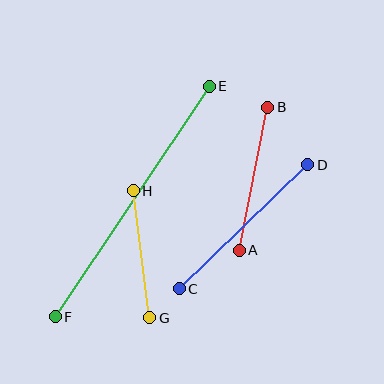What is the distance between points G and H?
The distance is approximately 128 pixels.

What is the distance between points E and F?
The distance is approximately 277 pixels.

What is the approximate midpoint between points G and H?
The midpoint is at approximately (141, 254) pixels.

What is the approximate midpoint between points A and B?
The midpoint is at approximately (254, 179) pixels.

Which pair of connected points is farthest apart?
Points E and F are farthest apart.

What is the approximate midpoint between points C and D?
The midpoint is at approximately (243, 227) pixels.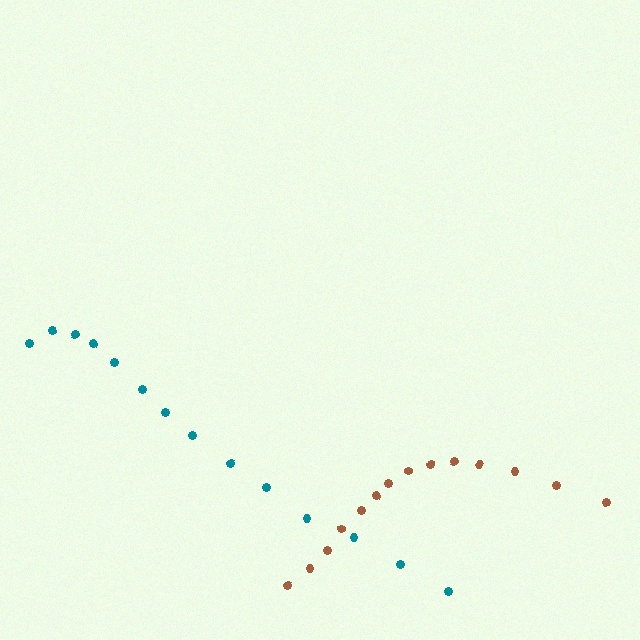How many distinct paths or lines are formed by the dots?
There are 2 distinct paths.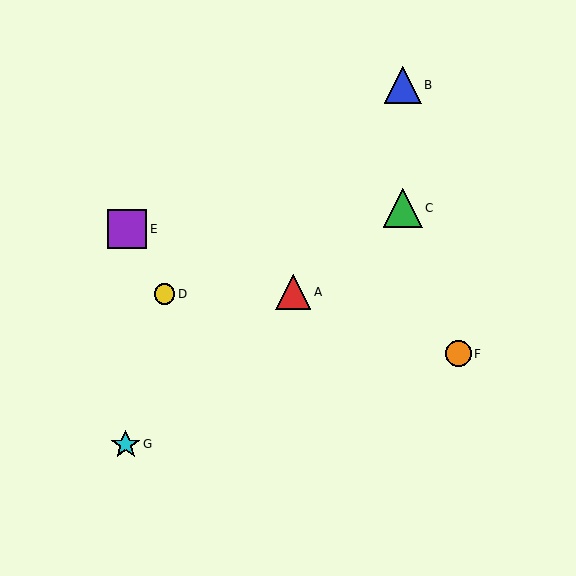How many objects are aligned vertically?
2 objects (B, C) are aligned vertically.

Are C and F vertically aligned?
No, C is at x≈403 and F is at x≈458.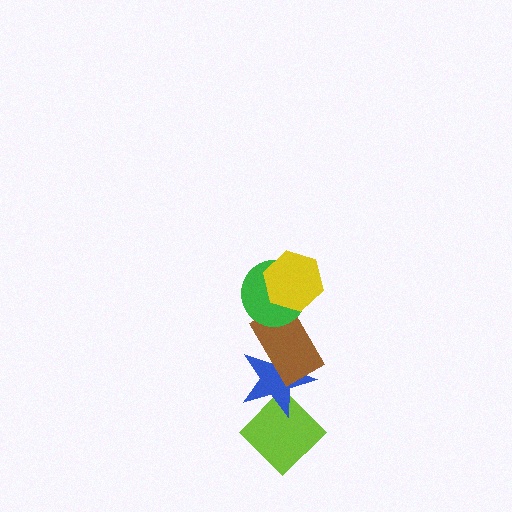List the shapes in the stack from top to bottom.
From top to bottom: the yellow hexagon, the green circle, the brown rectangle, the blue star, the lime diamond.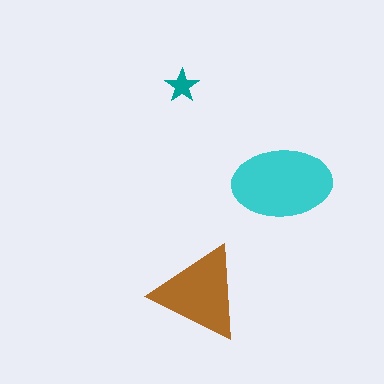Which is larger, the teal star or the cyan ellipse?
The cyan ellipse.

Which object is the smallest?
The teal star.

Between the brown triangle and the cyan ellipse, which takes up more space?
The cyan ellipse.